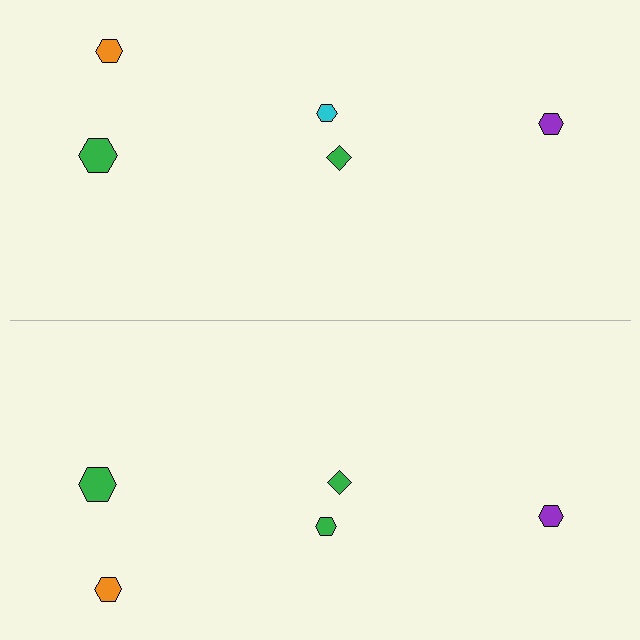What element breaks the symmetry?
The green hexagon on the bottom side breaks the symmetry — its mirror counterpart is cyan.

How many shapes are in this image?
There are 10 shapes in this image.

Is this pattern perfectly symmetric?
No, the pattern is not perfectly symmetric. The green hexagon on the bottom side breaks the symmetry — its mirror counterpart is cyan.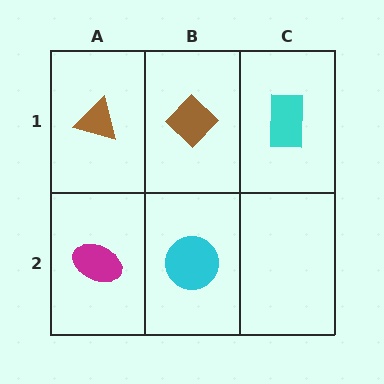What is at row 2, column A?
A magenta ellipse.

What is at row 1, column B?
A brown diamond.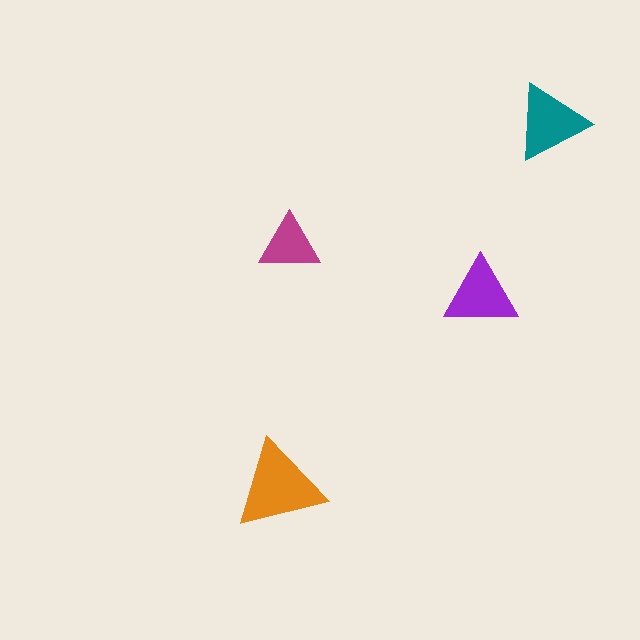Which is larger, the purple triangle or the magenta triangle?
The purple one.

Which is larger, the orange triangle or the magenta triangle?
The orange one.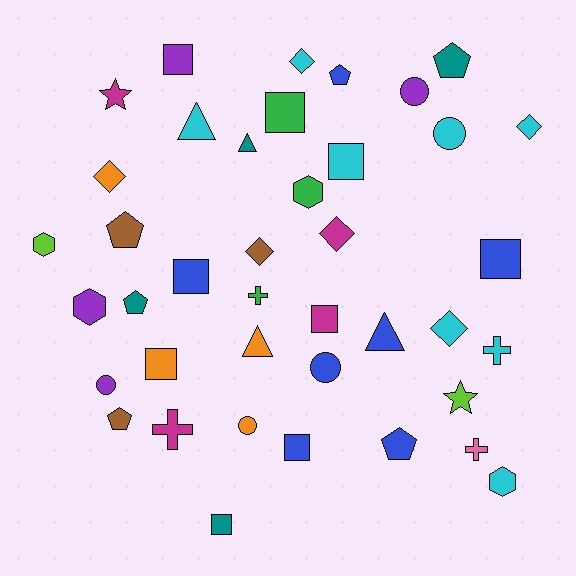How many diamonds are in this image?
There are 6 diamonds.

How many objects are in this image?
There are 40 objects.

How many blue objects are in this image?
There are 7 blue objects.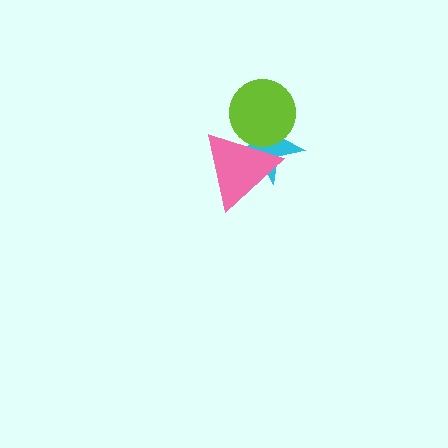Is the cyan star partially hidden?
Yes, it is partially covered by another shape.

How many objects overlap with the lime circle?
2 objects overlap with the lime circle.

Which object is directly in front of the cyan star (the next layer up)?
The lime circle is directly in front of the cyan star.